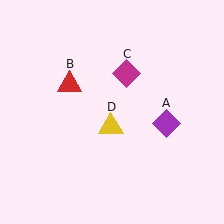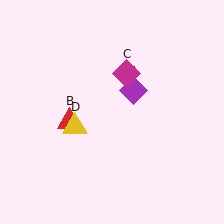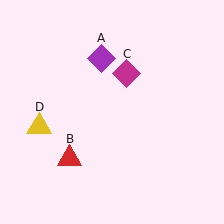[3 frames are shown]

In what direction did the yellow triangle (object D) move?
The yellow triangle (object D) moved left.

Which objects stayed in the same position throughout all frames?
Magenta diamond (object C) remained stationary.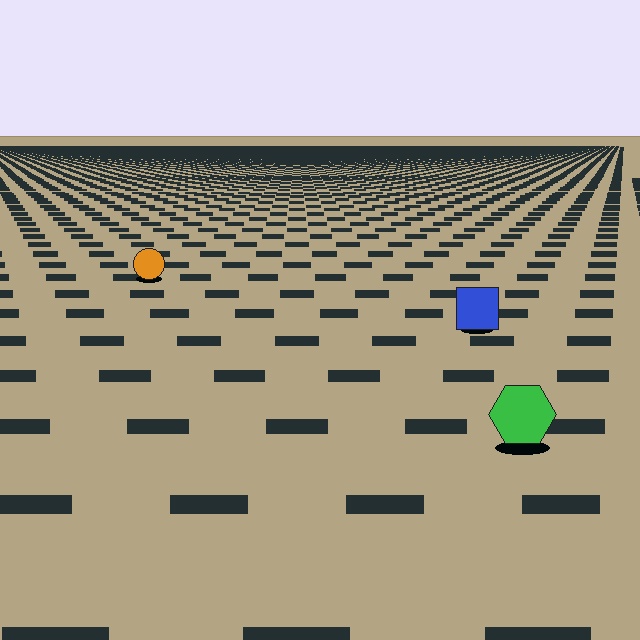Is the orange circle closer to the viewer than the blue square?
No. The blue square is closer — you can tell from the texture gradient: the ground texture is coarser near it.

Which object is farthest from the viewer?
The orange circle is farthest from the viewer. It appears smaller and the ground texture around it is denser.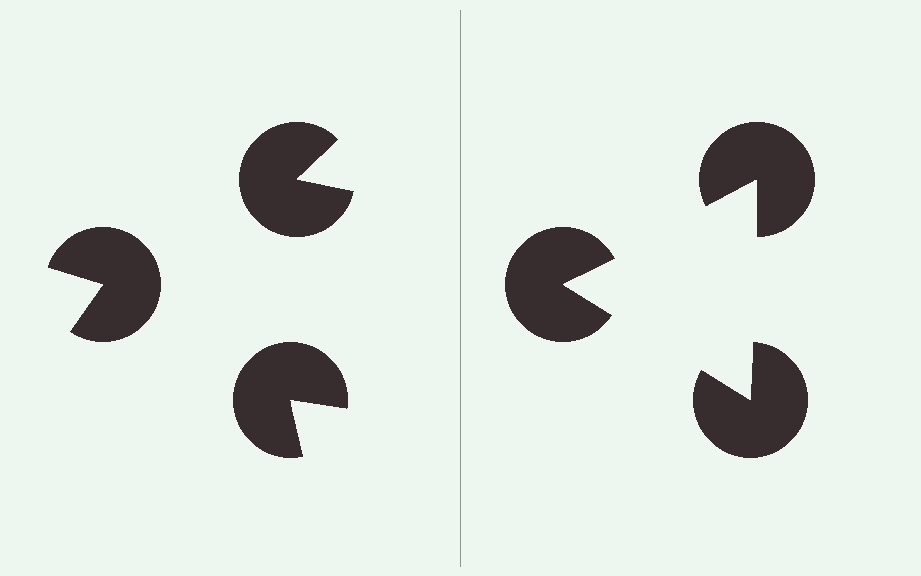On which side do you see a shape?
An illusory triangle appears on the right side. On the left side the wedge cuts are rotated, so no coherent shape forms.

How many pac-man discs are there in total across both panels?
6 — 3 on each side.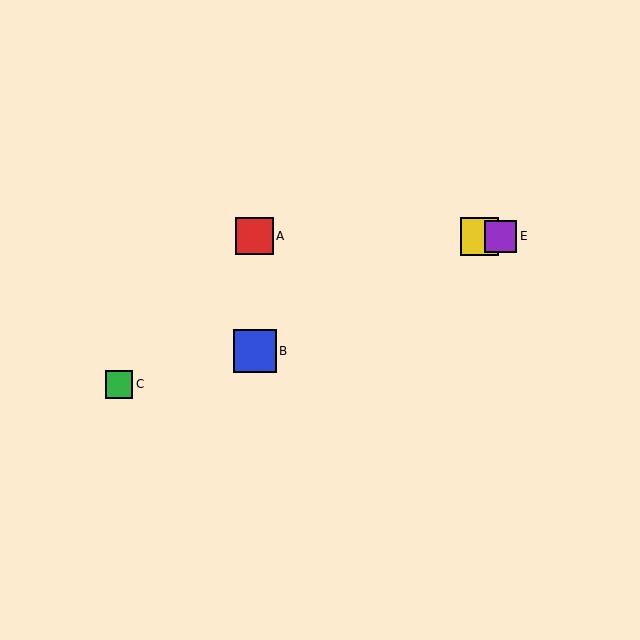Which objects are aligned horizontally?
Objects A, D, E are aligned horizontally.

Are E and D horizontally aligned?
Yes, both are at y≈236.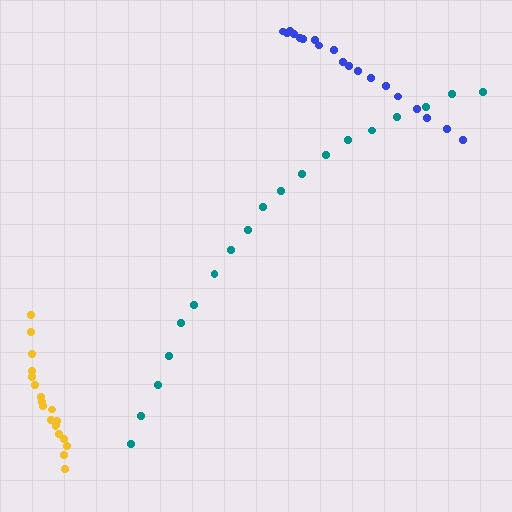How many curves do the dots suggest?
There are 3 distinct paths.